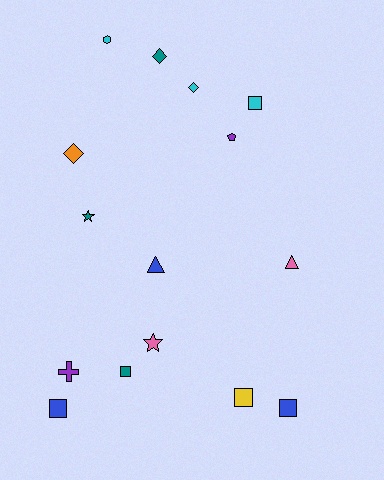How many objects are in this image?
There are 15 objects.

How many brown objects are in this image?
There are no brown objects.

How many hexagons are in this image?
There is 1 hexagon.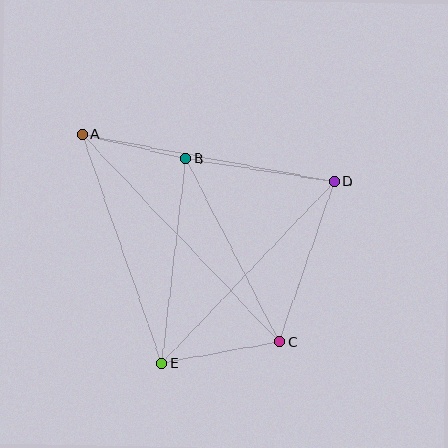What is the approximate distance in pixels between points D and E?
The distance between D and E is approximately 250 pixels.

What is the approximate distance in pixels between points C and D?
The distance between C and D is approximately 170 pixels.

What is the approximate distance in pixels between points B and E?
The distance between B and E is approximately 206 pixels.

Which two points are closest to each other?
Points A and B are closest to each other.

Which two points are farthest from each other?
Points A and C are farthest from each other.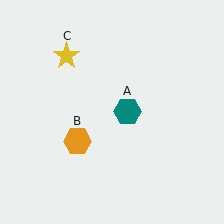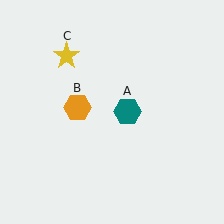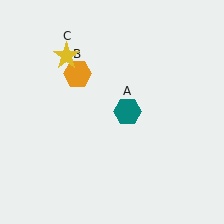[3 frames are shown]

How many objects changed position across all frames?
1 object changed position: orange hexagon (object B).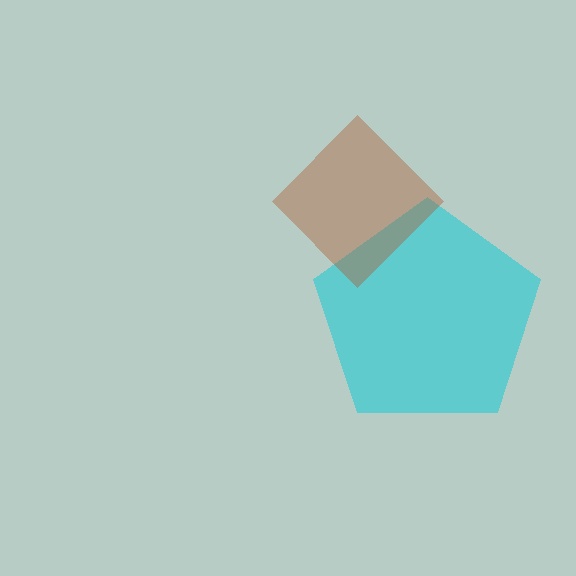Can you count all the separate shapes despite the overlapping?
Yes, there are 2 separate shapes.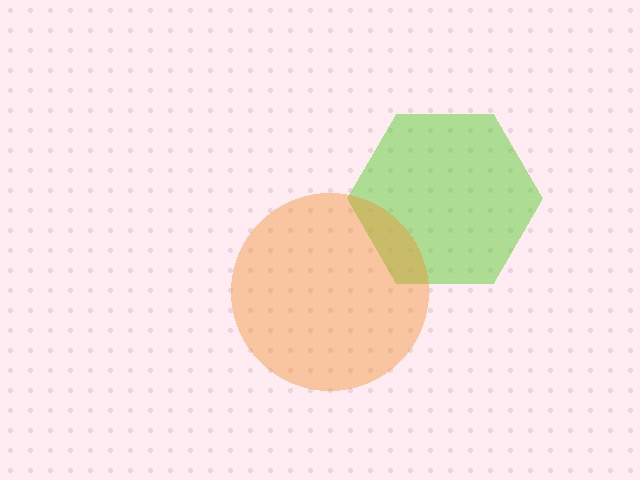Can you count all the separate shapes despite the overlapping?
Yes, there are 2 separate shapes.